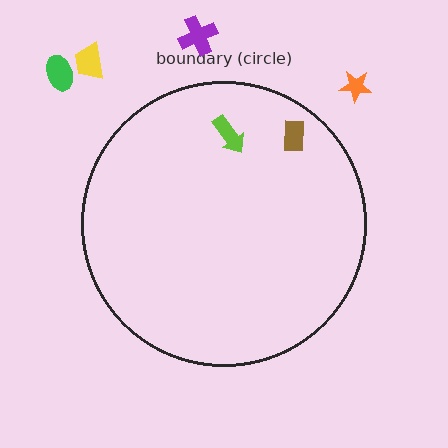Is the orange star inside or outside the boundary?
Outside.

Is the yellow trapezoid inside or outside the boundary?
Outside.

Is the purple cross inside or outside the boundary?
Outside.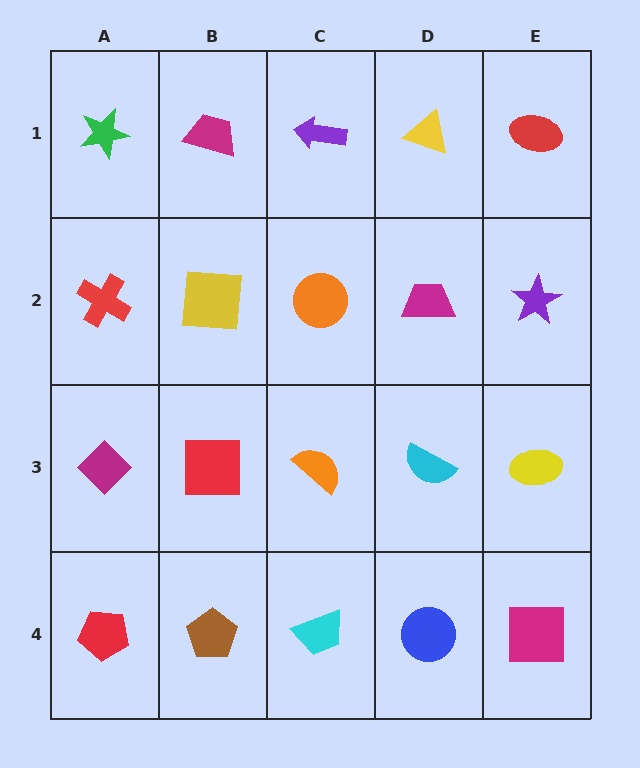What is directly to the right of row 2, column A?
A yellow square.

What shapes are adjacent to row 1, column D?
A magenta trapezoid (row 2, column D), a purple arrow (row 1, column C), a red ellipse (row 1, column E).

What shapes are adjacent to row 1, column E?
A purple star (row 2, column E), a yellow triangle (row 1, column D).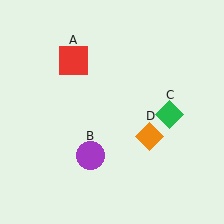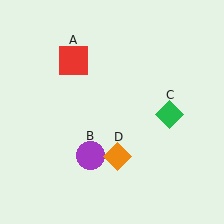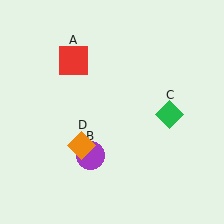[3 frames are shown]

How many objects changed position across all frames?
1 object changed position: orange diamond (object D).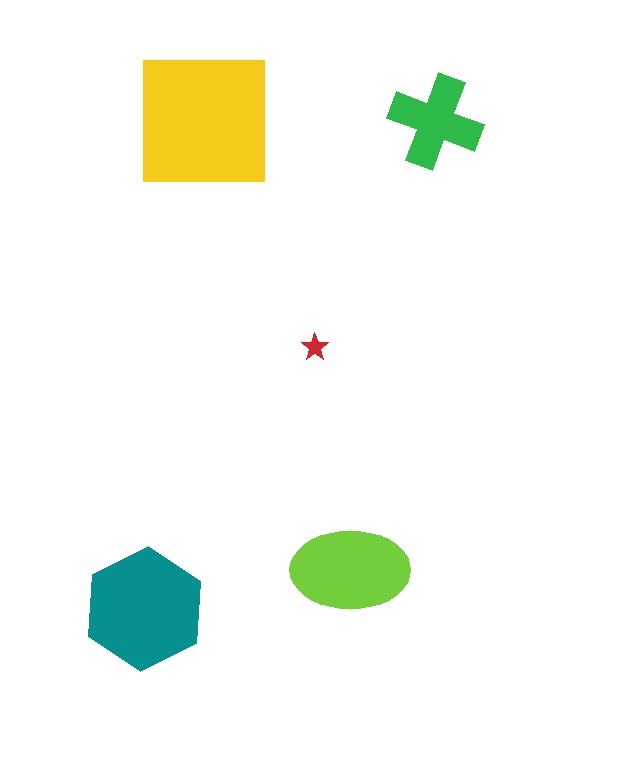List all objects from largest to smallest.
The yellow square, the teal hexagon, the lime ellipse, the green cross, the red star.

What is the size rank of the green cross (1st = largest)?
4th.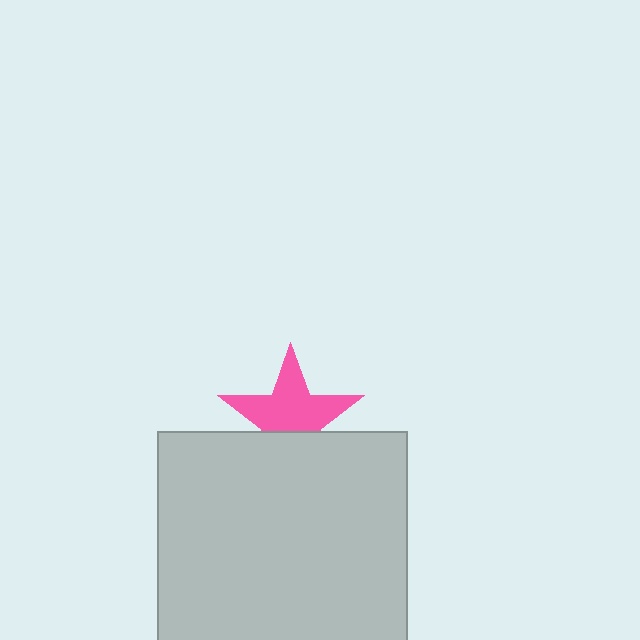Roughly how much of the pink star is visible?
Most of it is visible (roughly 66%).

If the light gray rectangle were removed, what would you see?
You would see the complete pink star.